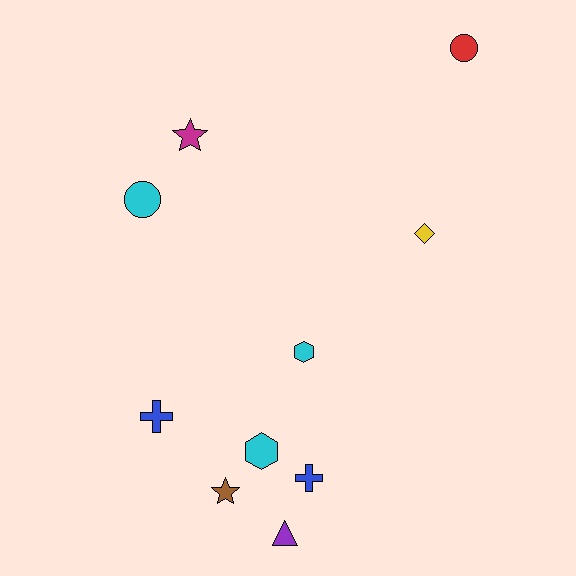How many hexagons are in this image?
There are 2 hexagons.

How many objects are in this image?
There are 10 objects.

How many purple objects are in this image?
There is 1 purple object.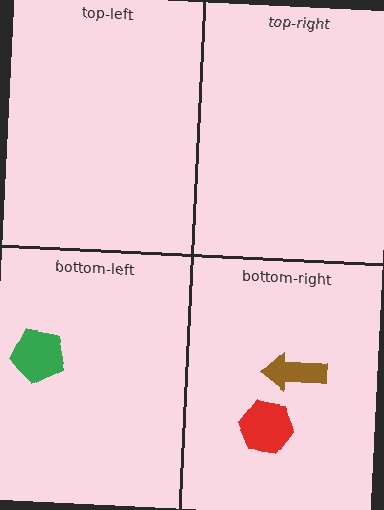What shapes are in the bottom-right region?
The red hexagon, the brown arrow.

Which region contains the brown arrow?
The bottom-right region.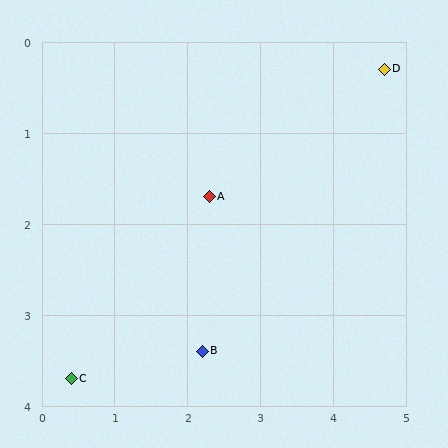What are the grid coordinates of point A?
Point A is at approximately (2.3, 1.7).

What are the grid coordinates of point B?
Point B is at approximately (2.2, 3.4).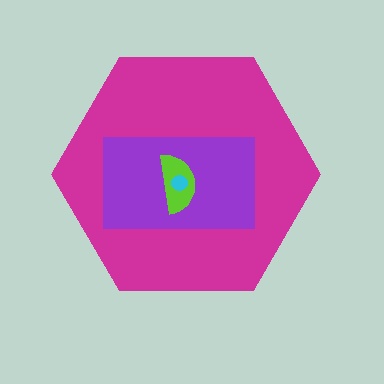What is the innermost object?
The cyan circle.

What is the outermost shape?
The magenta hexagon.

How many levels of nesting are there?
4.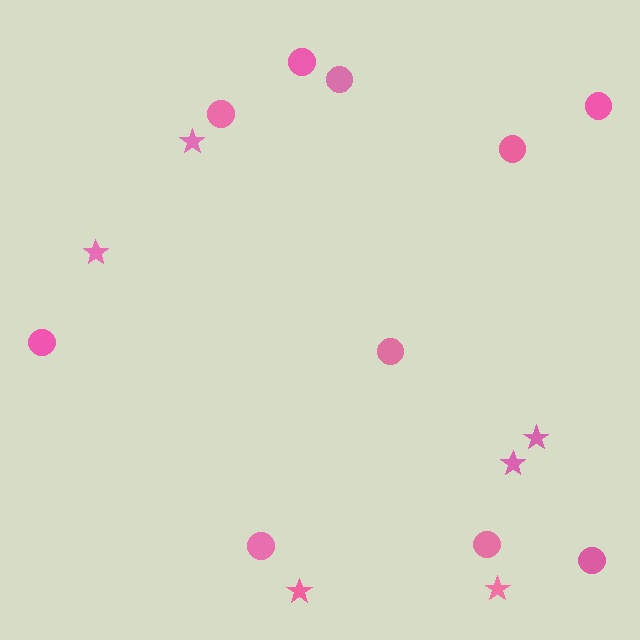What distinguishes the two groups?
There are 2 groups: one group of stars (6) and one group of circles (10).